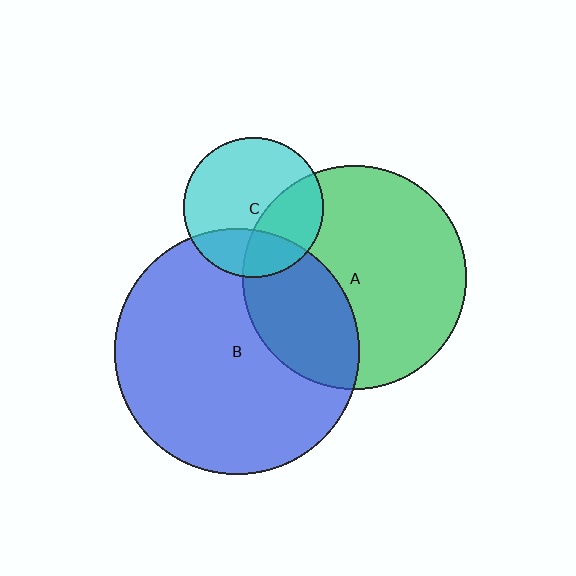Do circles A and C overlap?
Yes.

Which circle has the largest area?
Circle B (blue).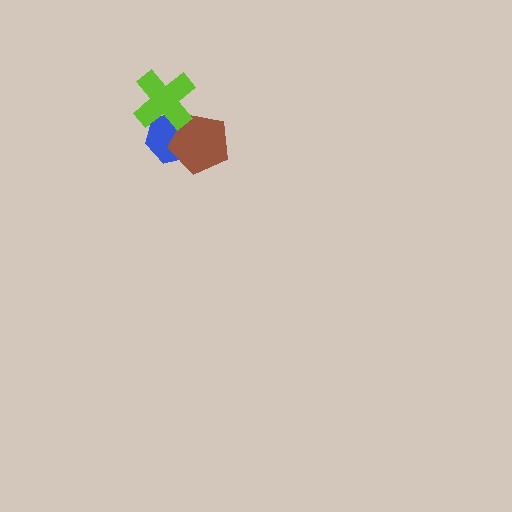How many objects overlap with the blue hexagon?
2 objects overlap with the blue hexagon.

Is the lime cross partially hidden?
No, no other shape covers it.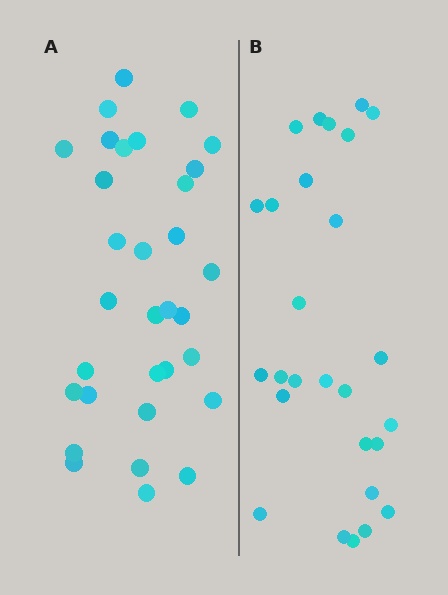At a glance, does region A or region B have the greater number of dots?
Region A (the left region) has more dots.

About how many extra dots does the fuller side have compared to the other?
Region A has about 5 more dots than region B.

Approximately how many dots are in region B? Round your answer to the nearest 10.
About 30 dots. (The exact count is 27, which rounds to 30.)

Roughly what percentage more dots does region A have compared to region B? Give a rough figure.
About 20% more.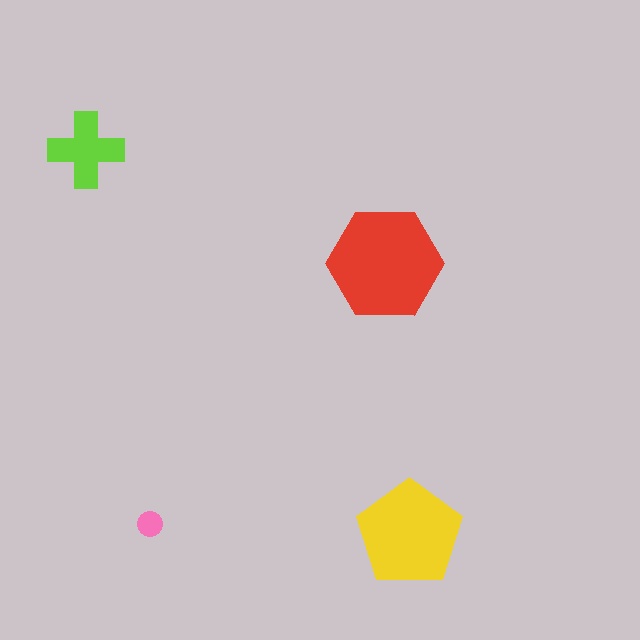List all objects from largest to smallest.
The red hexagon, the yellow pentagon, the lime cross, the pink circle.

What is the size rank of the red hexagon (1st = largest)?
1st.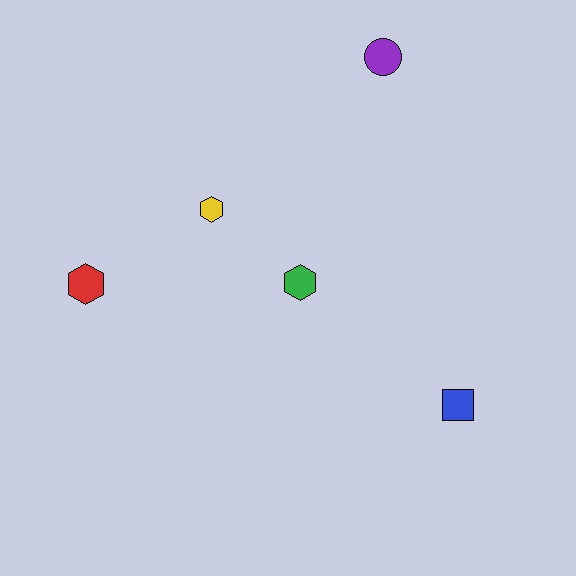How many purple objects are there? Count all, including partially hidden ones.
There is 1 purple object.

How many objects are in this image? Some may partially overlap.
There are 5 objects.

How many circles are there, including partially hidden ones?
There is 1 circle.